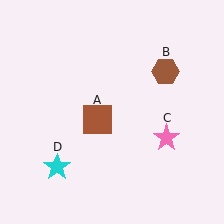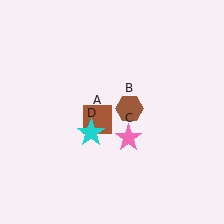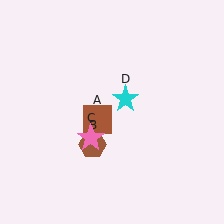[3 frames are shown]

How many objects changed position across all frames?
3 objects changed position: brown hexagon (object B), pink star (object C), cyan star (object D).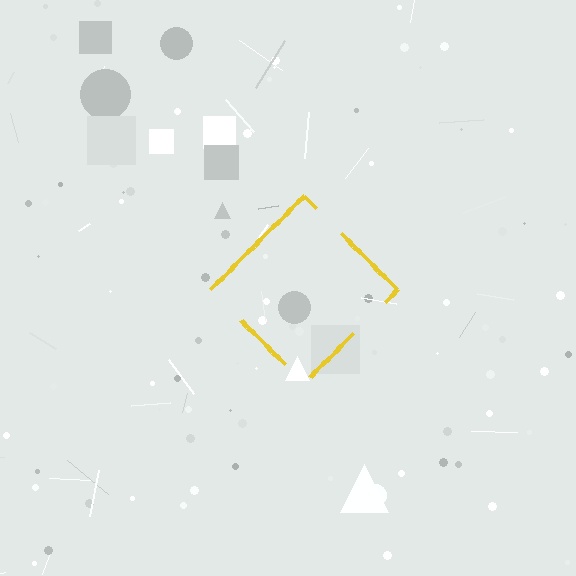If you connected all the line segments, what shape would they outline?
They would outline a diamond.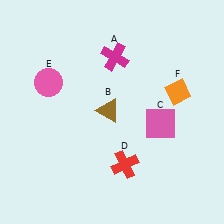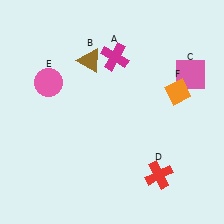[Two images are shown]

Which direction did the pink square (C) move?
The pink square (C) moved up.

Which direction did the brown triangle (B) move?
The brown triangle (B) moved up.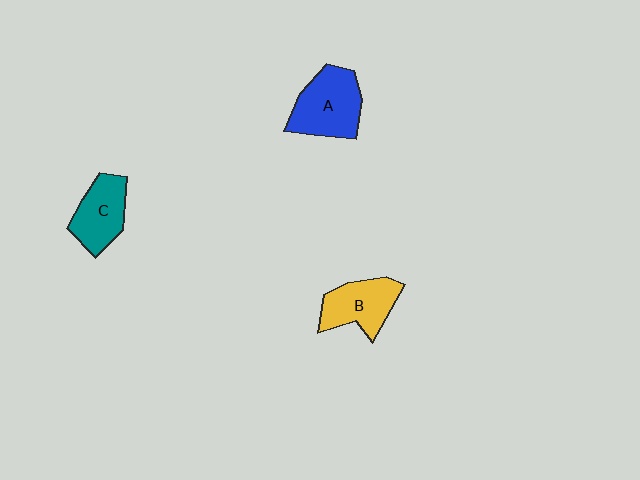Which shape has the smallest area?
Shape C (teal).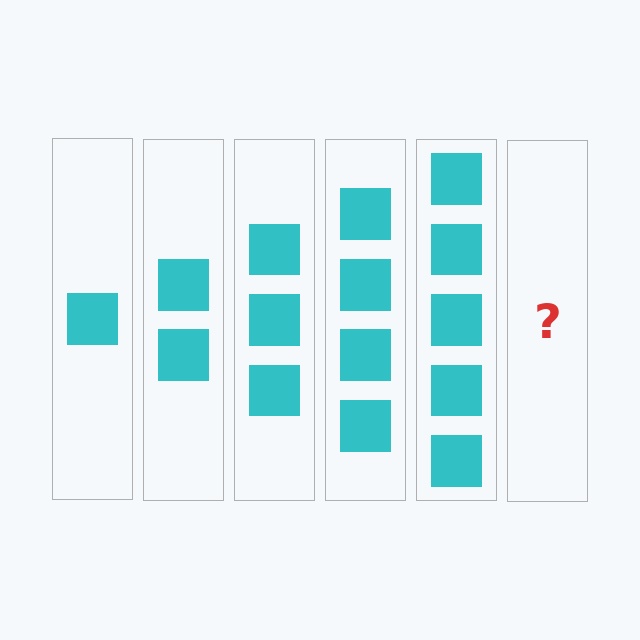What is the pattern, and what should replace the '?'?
The pattern is that each step adds one more square. The '?' should be 6 squares.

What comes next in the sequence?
The next element should be 6 squares.